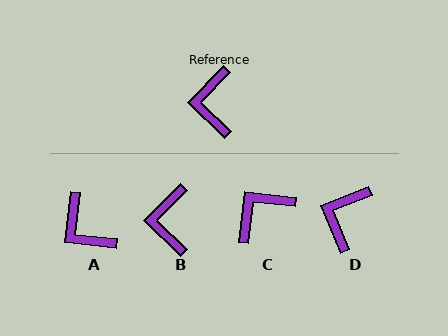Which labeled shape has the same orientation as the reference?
B.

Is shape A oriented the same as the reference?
No, it is off by about 38 degrees.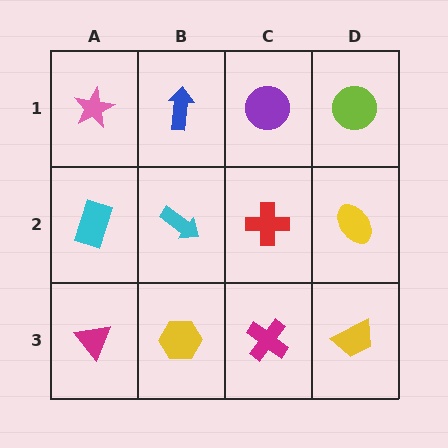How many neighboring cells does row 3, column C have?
3.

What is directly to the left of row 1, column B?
A pink star.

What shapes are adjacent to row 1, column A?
A cyan rectangle (row 2, column A), a blue arrow (row 1, column B).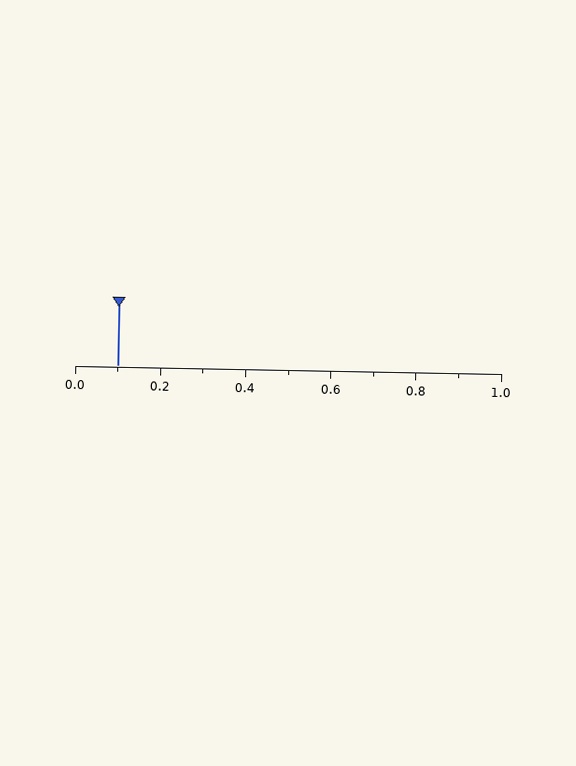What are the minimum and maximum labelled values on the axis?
The axis runs from 0.0 to 1.0.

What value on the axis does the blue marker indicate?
The marker indicates approximately 0.1.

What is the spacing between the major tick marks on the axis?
The major ticks are spaced 0.2 apart.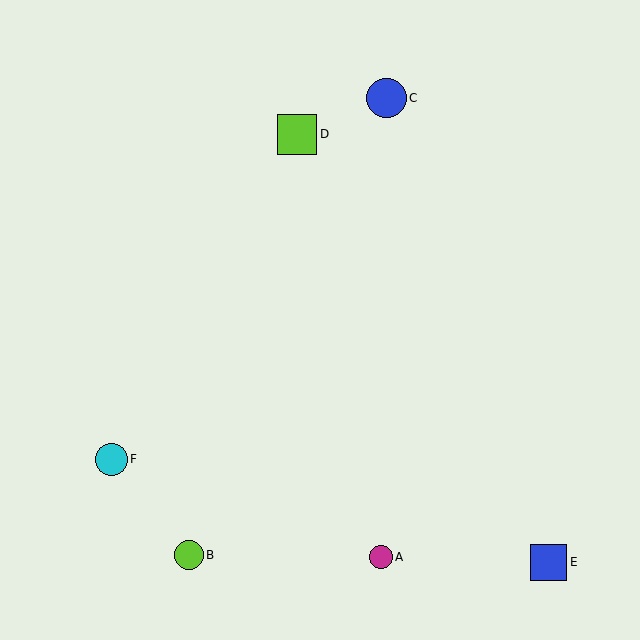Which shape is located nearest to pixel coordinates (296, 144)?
The lime square (labeled D) at (297, 134) is nearest to that location.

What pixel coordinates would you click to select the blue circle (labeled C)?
Click at (386, 98) to select the blue circle C.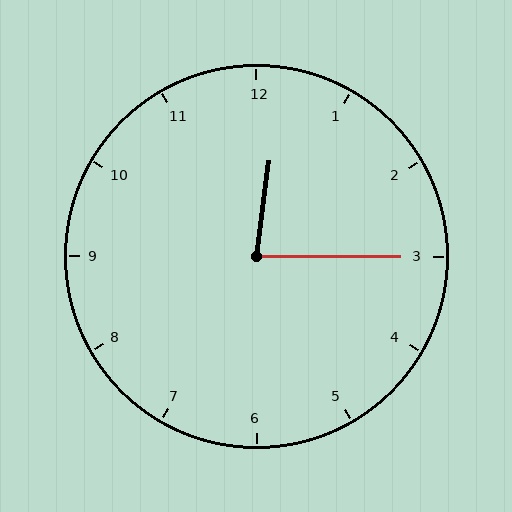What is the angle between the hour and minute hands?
Approximately 82 degrees.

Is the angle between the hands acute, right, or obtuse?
It is acute.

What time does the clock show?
12:15.